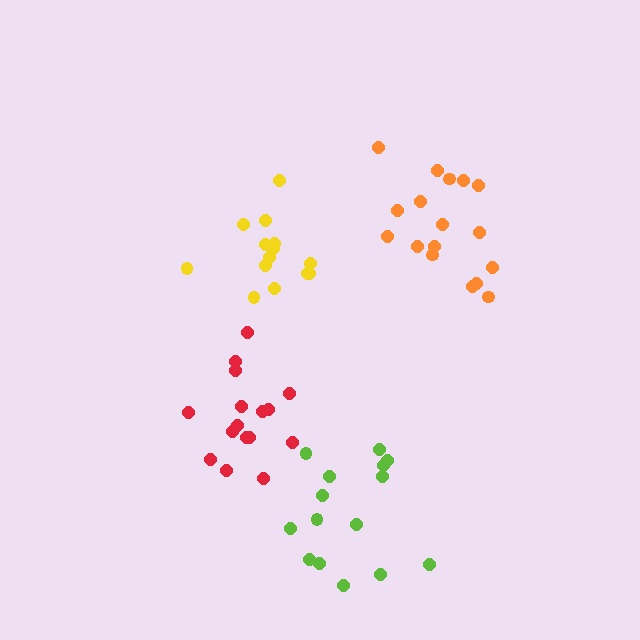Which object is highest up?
The orange cluster is topmost.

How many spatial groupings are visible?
There are 4 spatial groupings.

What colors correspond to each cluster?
The clusters are colored: red, lime, orange, yellow.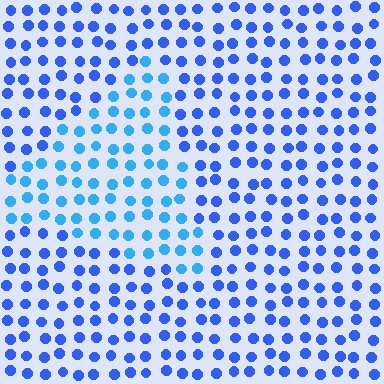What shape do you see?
I see a triangle.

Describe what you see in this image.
The image is filled with small blue elements in a uniform arrangement. A triangle-shaped region is visible where the elements are tinted to a slightly different hue, forming a subtle color boundary.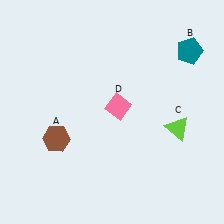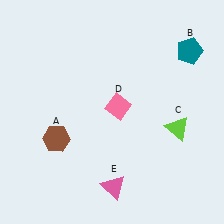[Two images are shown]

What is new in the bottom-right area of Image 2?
A pink triangle (E) was added in the bottom-right area of Image 2.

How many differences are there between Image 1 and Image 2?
There is 1 difference between the two images.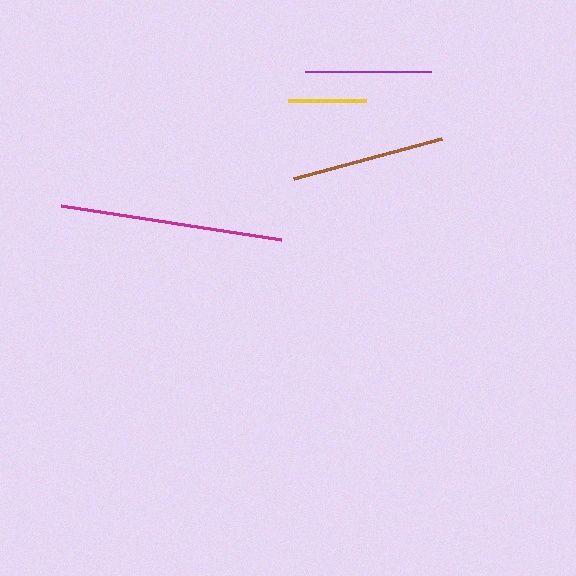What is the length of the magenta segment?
The magenta segment is approximately 222 pixels long.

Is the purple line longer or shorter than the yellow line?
The purple line is longer than the yellow line.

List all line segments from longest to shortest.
From longest to shortest: magenta, brown, purple, yellow.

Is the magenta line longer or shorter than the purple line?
The magenta line is longer than the purple line.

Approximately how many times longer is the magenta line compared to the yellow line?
The magenta line is approximately 2.9 times the length of the yellow line.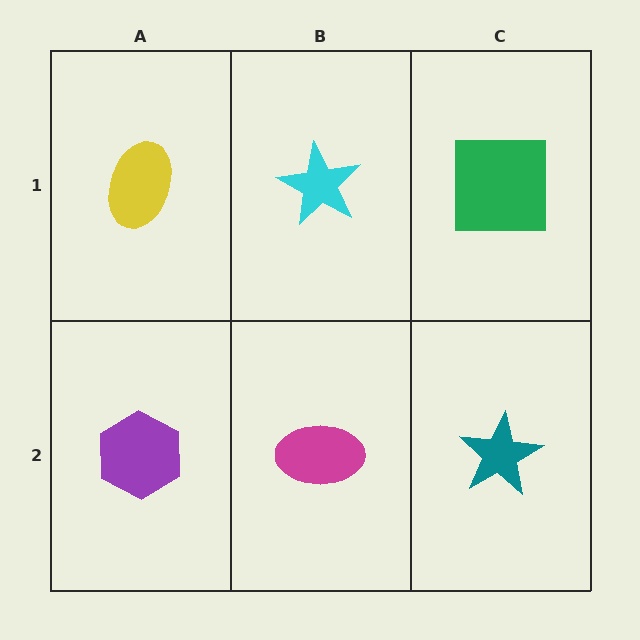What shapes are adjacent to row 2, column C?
A green square (row 1, column C), a magenta ellipse (row 2, column B).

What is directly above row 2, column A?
A yellow ellipse.